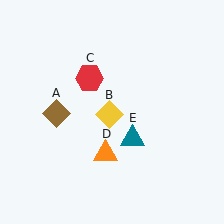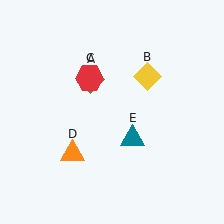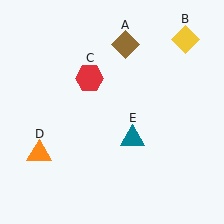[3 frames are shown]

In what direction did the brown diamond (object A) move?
The brown diamond (object A) moved up and to the right.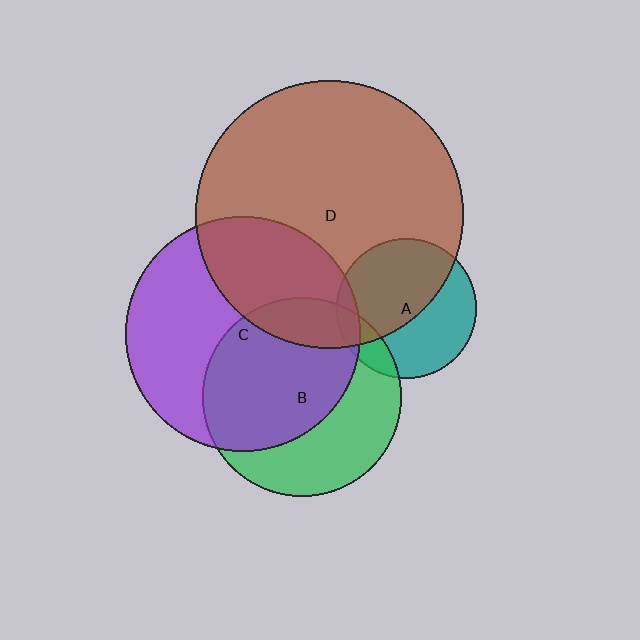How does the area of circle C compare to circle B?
Approximately 1.4 times.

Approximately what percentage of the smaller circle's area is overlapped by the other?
Approximately 10%.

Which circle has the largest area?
Circle D (brown).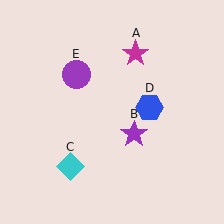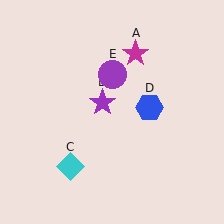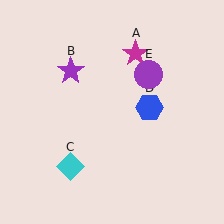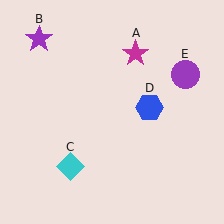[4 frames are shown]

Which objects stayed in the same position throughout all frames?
Magenta star (object A) and cyan diamond (object C) and blue hexagon (object D) remained stationary.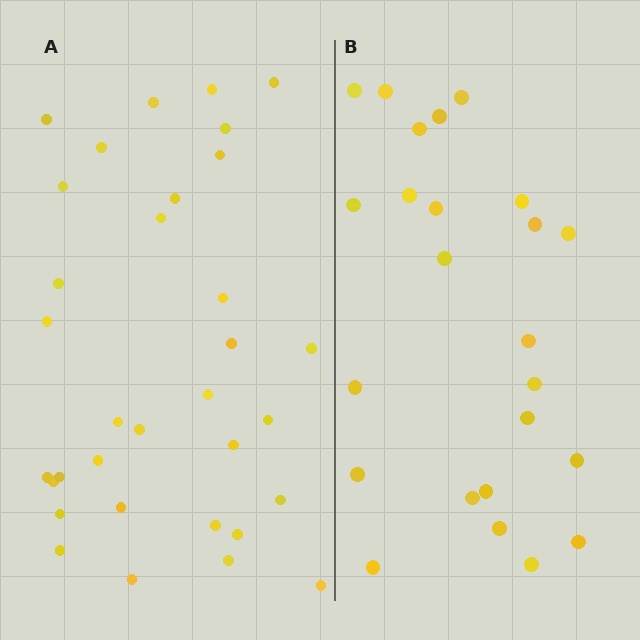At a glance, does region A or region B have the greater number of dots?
Region A (the left region) has more dots.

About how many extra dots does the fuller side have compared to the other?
Region A has roughly 8 or so more dots than region B.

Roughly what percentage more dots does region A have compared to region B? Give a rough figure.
About 40% more.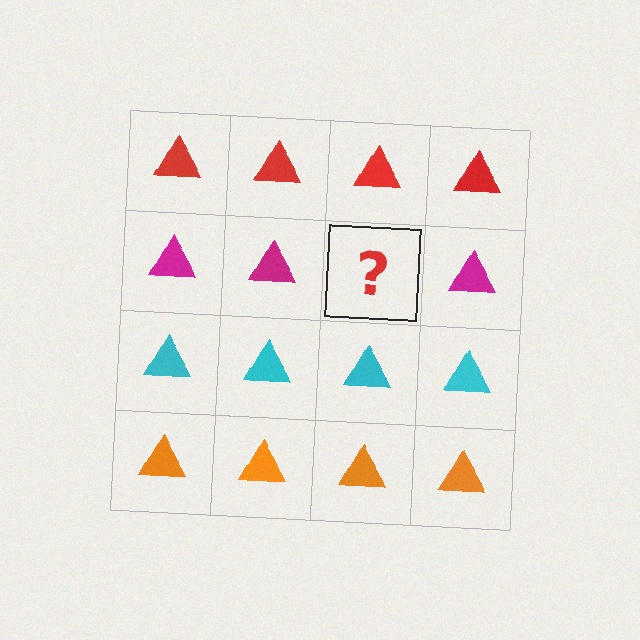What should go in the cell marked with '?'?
The missing cell should contain a magenta triangle.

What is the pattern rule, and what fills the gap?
The rule is that each row has a consistent color. The gap should be filled with a magenta triangle.